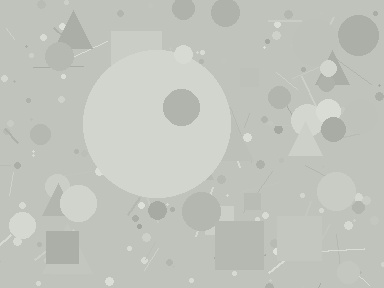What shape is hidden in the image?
A circle is hidden in the image.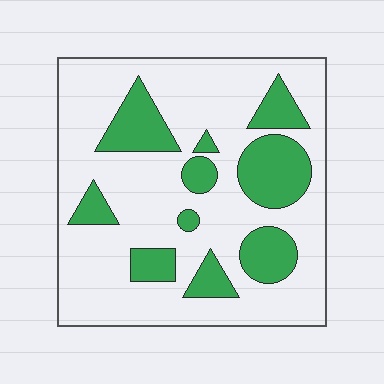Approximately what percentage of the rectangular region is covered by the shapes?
Approximately 25%.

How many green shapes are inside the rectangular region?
10.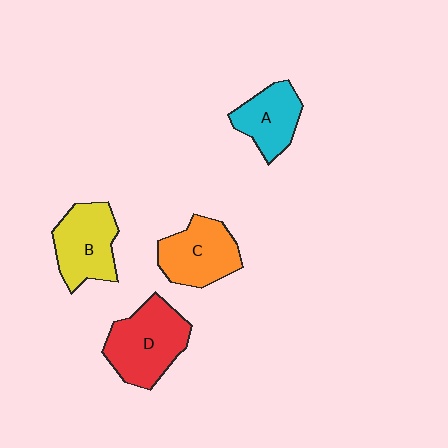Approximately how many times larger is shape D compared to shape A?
Approximately 1.5 times.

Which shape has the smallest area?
Shape A (cyan).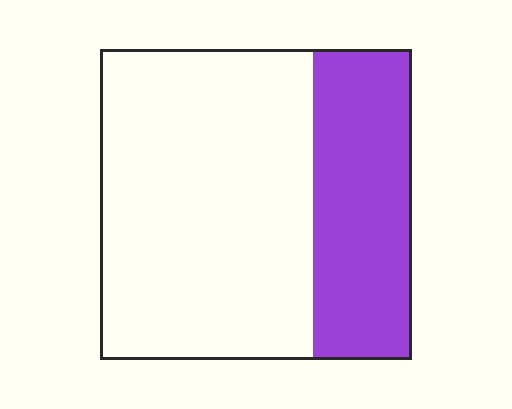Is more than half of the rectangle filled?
No.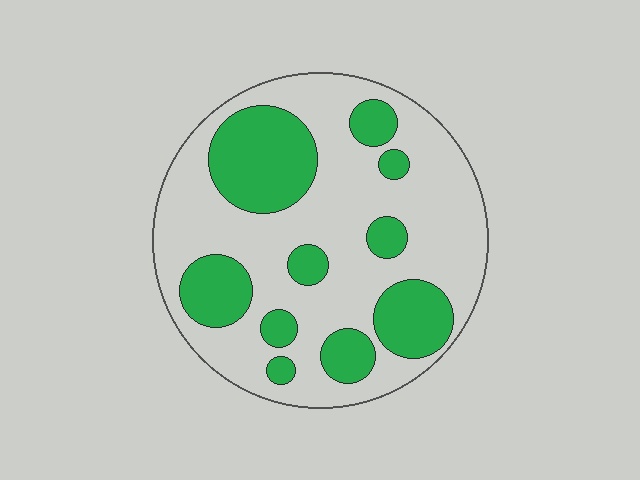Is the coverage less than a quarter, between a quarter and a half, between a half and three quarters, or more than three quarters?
Between a quarter and a half.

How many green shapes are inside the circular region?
10.